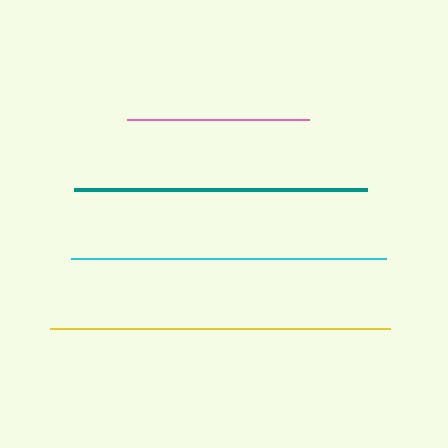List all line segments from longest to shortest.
From longest to shortest: yellow, cyan, teal, pink.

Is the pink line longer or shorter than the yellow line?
The yellow line is longer than the pink line.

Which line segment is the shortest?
The pink line is the shortest at approximately 182 pixels.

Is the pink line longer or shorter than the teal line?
The teal line is longer than the pink line.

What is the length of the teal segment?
The teal segment is approximately 293 pixels long.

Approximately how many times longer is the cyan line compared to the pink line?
The cyan line is approximately 1.7 times the length of the pink line.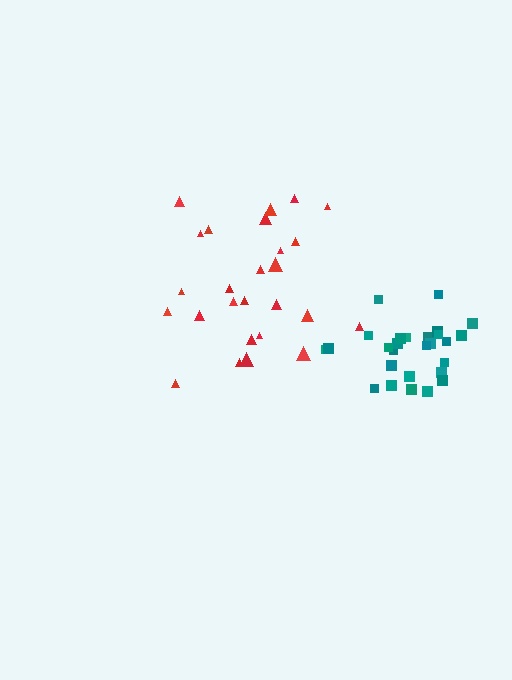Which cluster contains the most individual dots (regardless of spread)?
Teal (27).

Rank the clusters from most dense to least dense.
teal, red.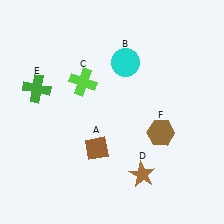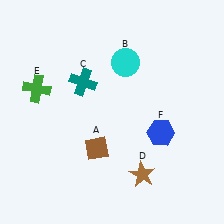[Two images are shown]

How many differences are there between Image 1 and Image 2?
There are 2 differences between the two images.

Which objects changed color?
C changed from lime to teal. F changed from brown to blue.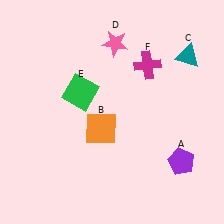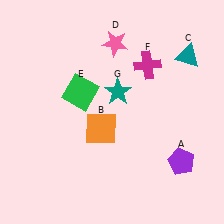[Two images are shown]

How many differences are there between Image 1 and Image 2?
There is 1 difference between the two images.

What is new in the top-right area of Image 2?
A teal star (G) was added in the top-right area of Image 2.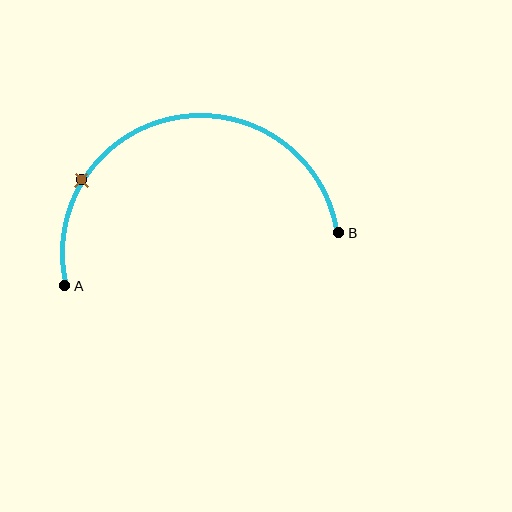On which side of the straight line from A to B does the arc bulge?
The arc bulges above the straight line connecting A and B.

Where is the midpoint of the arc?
The arc midpoint is the point on the curve farthest from the straight line joining A and B. It sits above that line.